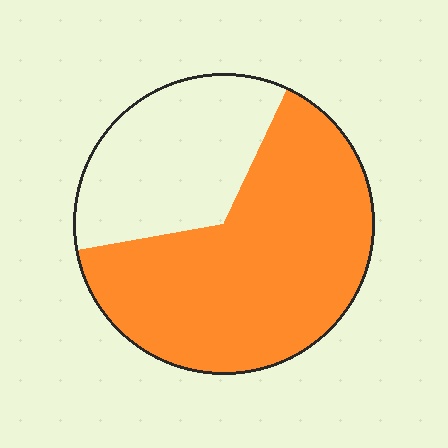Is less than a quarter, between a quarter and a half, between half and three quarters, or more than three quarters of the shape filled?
Between half and three quarters.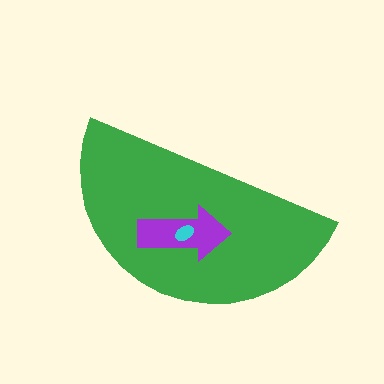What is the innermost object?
The cyan ellipse.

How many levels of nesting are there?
3.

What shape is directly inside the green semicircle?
The purple arrow.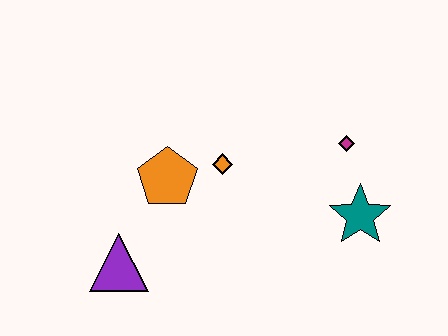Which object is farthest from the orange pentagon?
The teal star is farthest from the orange pentagon.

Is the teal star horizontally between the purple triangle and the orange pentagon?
No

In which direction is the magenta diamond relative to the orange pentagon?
The magenta diamond is to the right of the orange pentagon.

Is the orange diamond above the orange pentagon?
Yes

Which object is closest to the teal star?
The magenta diamond is closest to the teal star.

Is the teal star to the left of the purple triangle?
No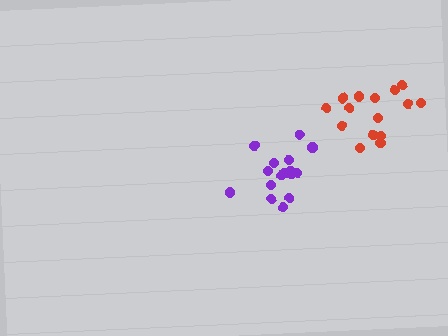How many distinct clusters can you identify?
There are 2 distinct clusters.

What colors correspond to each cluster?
The clusters are colored: red, purple.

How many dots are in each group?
Group 1: 15 dots, Group 2: 16 dots (31 total).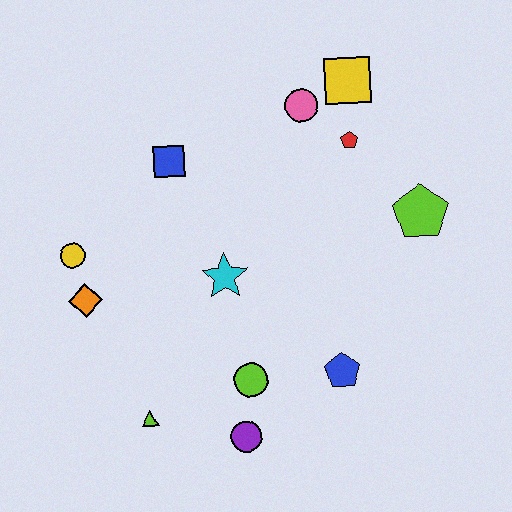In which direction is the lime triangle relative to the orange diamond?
The lime triangle is below the orange diamond.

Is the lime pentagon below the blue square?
Yes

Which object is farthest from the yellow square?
The lime triangle is farthest from the yellow square.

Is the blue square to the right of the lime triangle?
Yes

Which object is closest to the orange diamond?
The yellow circle is closest to the orange diamond.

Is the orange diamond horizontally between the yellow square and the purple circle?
No